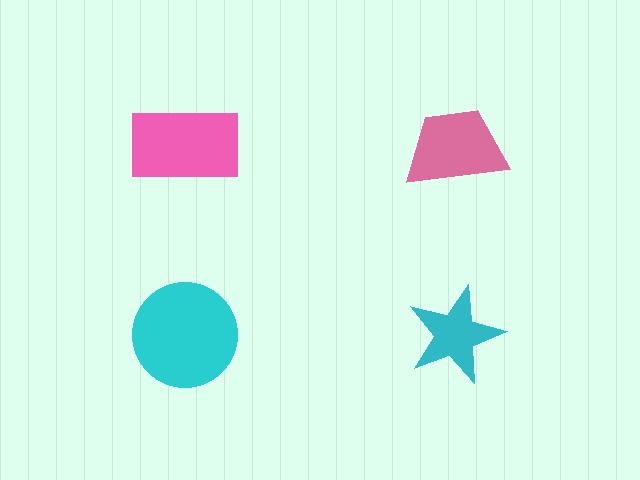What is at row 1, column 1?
A pink rectangle.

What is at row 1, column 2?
A pink trapezoid.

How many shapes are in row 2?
2 shapes.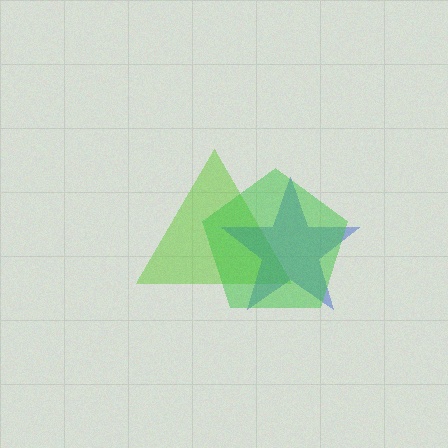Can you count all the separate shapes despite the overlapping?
Yes, there are 3 separate shapes.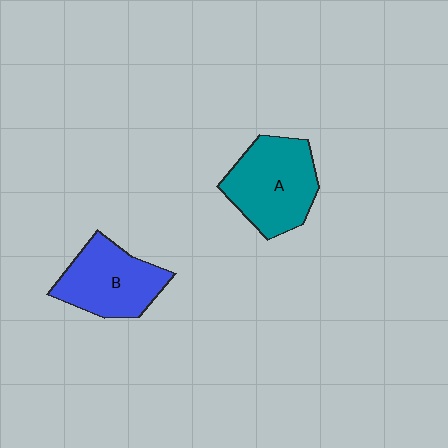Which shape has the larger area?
Shape A (teal).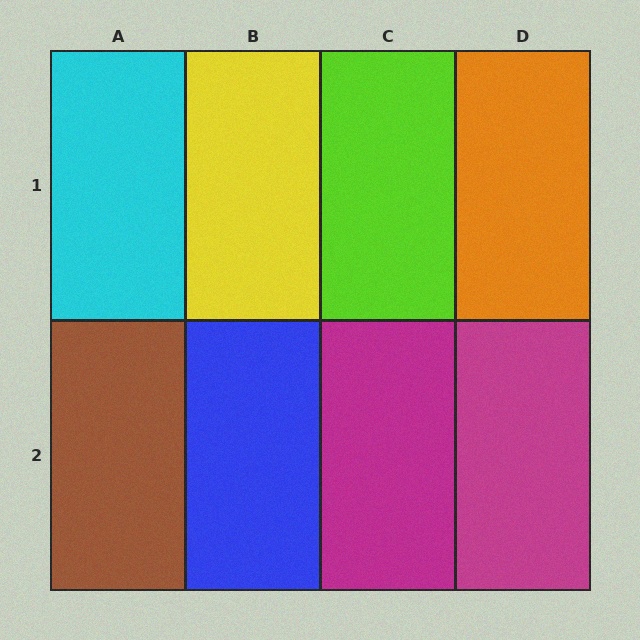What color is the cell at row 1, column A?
Cyan.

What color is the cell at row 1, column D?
Orange.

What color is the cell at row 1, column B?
Yellow.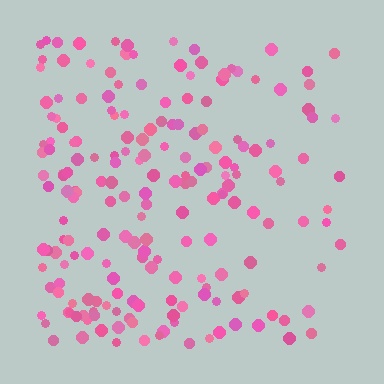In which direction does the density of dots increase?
From right to left, with the left side densest.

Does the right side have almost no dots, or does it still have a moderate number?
Still a moderate number, just noticeably fewer than the left.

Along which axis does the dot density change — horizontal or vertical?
Horizontal.